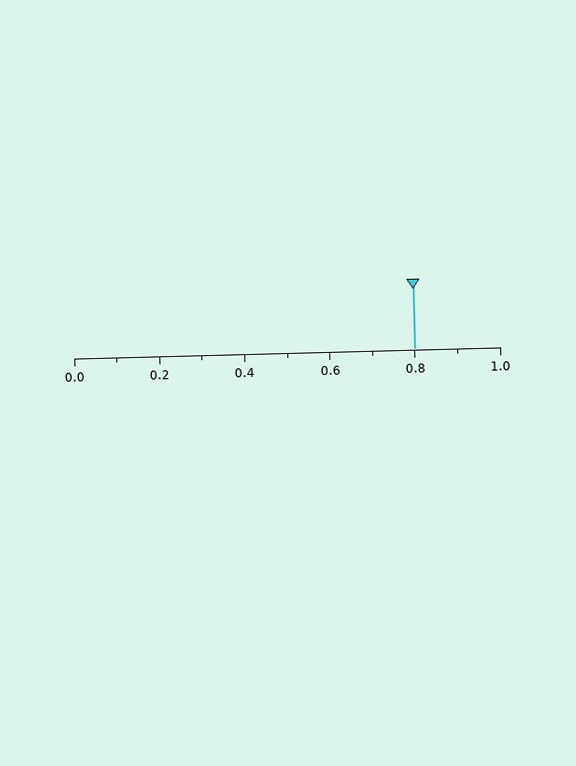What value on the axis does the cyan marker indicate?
The marker indicates approximately 0.8.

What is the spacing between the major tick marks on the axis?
The major ticks are spaced 0.2 apart.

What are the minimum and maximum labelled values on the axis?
The axis runs from 0.0 to 1.0.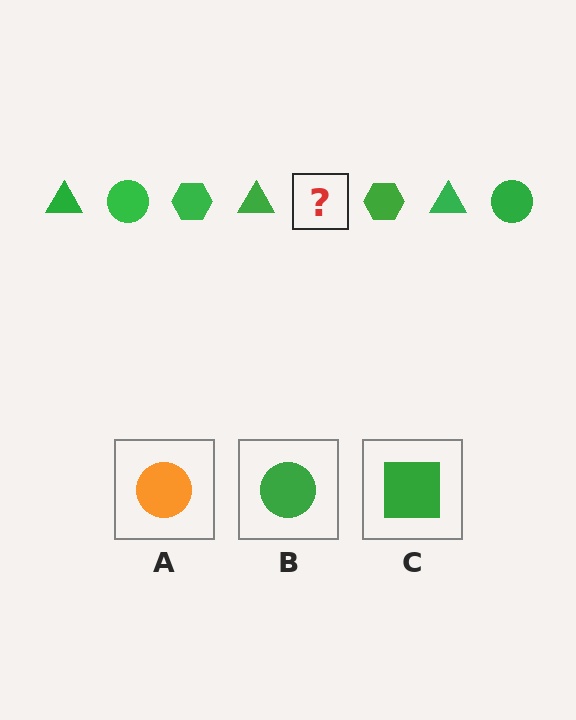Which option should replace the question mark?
Option B.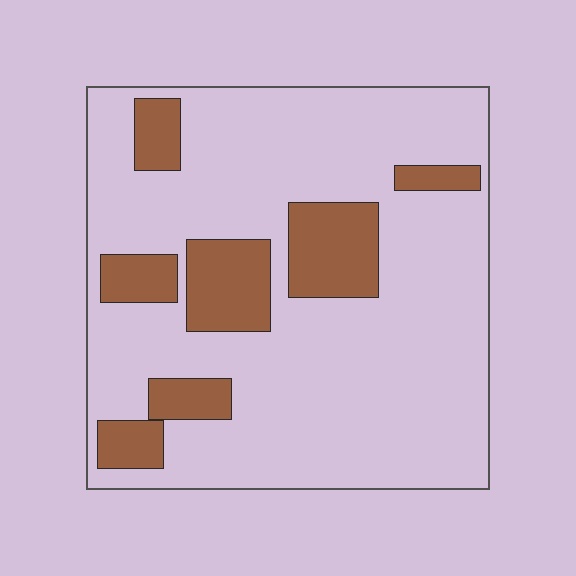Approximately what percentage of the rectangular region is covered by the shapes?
Approximately 20%.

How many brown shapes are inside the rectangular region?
7.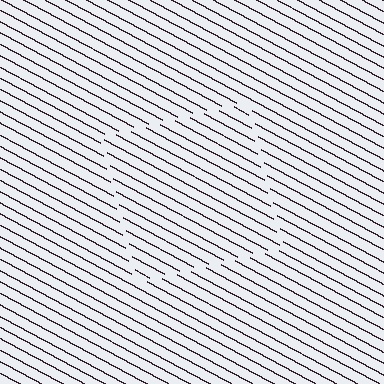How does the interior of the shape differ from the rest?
The interior of the shape contains the same grating, shifted by half a period — the contour is defined by the phase discontinuity where line-ends from the inner and outer gratings abut.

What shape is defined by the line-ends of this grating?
An illusory square. The interior of the shape contains the same grating, shifted by half a period — the contour is defined by the phase discontinuity where line-ends from the inner and outer gratings abut.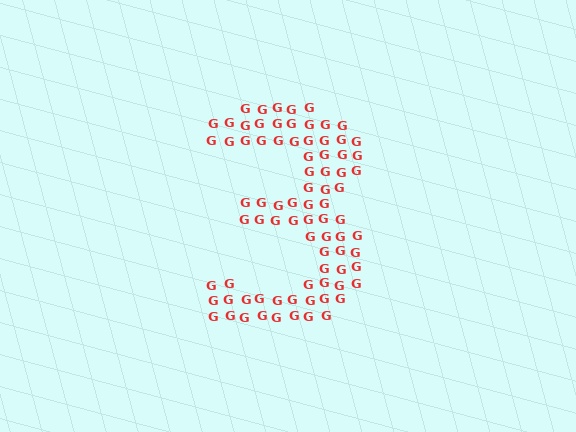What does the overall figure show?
The overall figure shows the digit 3.